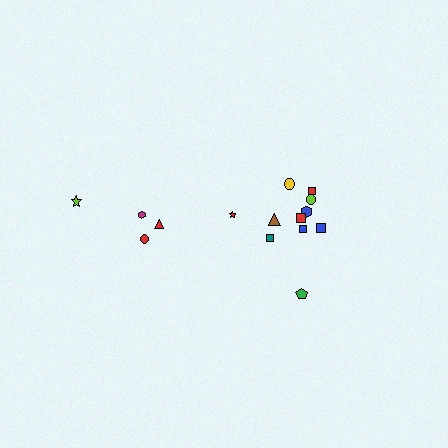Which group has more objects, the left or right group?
The right group.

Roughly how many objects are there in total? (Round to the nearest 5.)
Roughly 15 objects in total.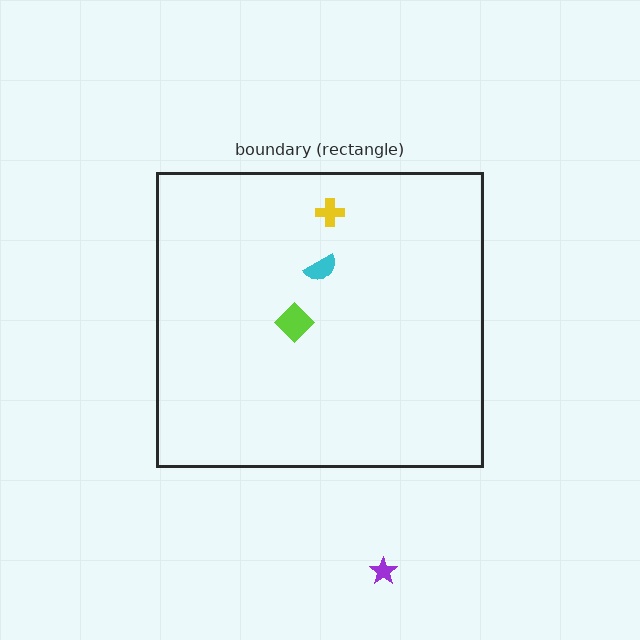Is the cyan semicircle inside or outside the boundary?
Inside.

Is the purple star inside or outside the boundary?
Outside.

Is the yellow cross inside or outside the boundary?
Inside.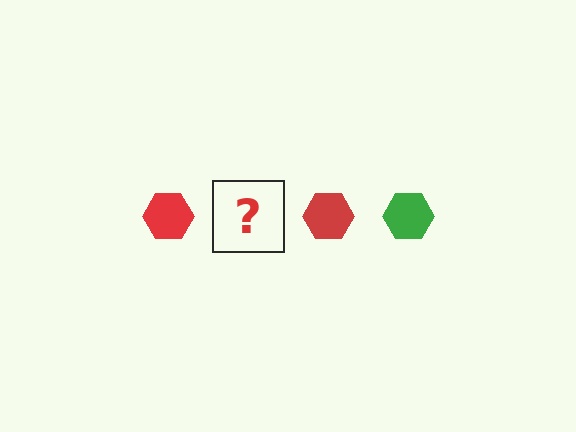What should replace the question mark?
The question mark should be replaced with a green hexagon.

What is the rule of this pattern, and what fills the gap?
The rule is that the pattern cycles through red, green hexagons. The gap should be filled with a green hexagon.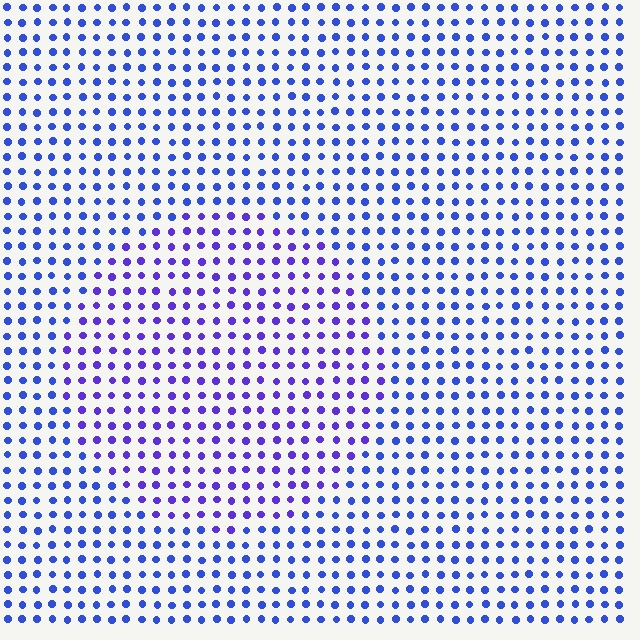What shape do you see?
I see a circle.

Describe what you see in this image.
The image is filled with small blue elements in a uniform arrangement. A circle-shaped region is visible where the elements are tinted to a slightly different hue, forming a subtle color boundary.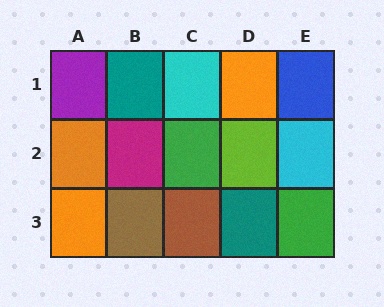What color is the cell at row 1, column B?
Teal.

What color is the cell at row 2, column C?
Green.